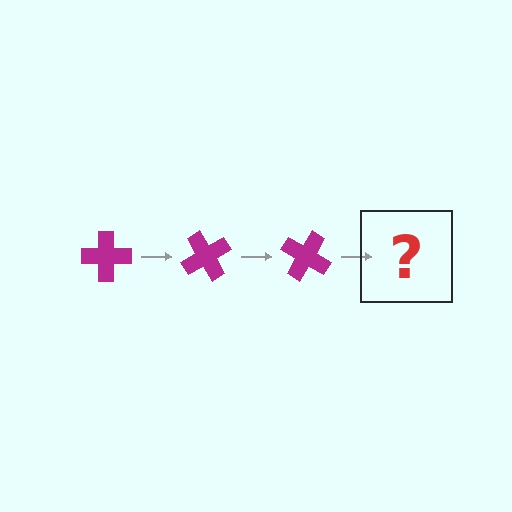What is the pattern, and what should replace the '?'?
The pattern is that the cross rotates 60 degrees each step. The '?' should be a magenta cross rotated 180 degrees.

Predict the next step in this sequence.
The next step is a magenta cross rotated 180 degrees.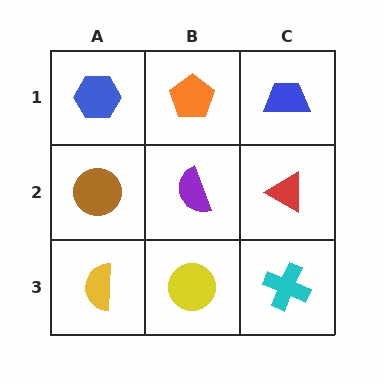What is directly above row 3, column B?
A purple semicircle.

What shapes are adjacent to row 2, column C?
A blue trapezoid (row 1, column C), a cyan cross (row 3, column C), a purple semicircle (row 2, column B).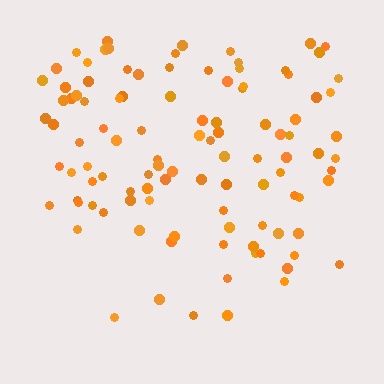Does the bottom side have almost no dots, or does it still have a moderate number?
Still a moderate number, just noticeably fewer than the top.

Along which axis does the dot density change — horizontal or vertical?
Vertical.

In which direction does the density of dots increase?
From bottom to top, with the top side densest.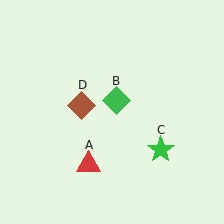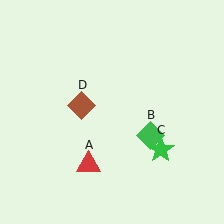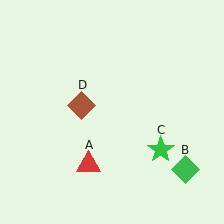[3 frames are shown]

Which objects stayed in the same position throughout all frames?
Red triangle (object A) and green star (object C) and brown diamond (object D) remained stationary.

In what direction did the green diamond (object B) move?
The green diamond (object B) moved down and to the right.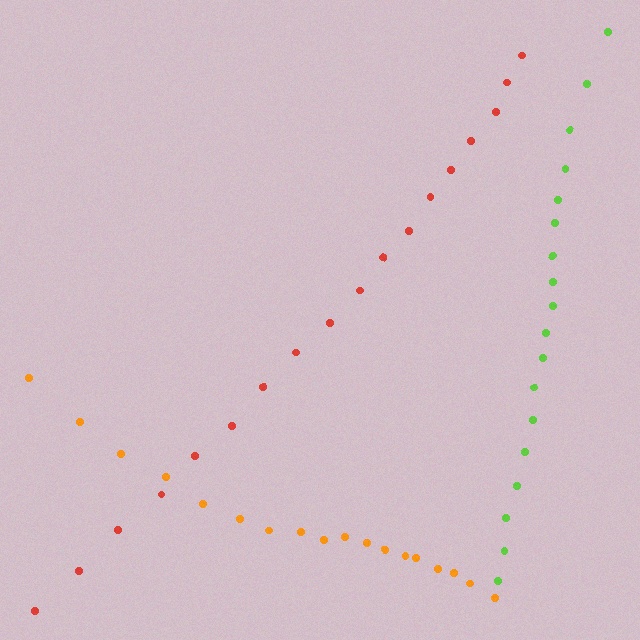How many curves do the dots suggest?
There are 3 distinct paths.